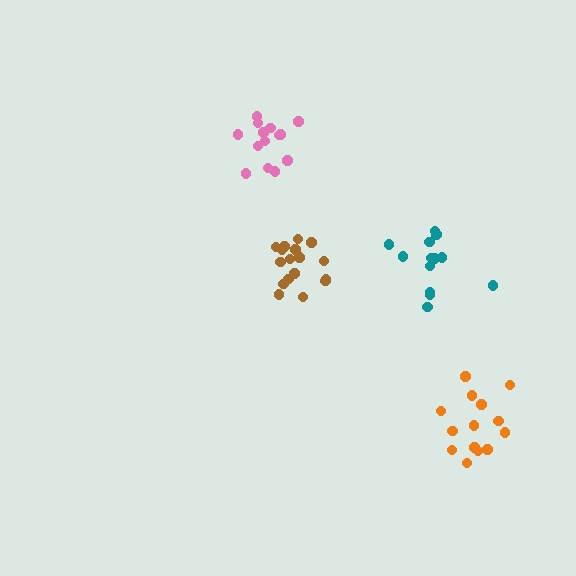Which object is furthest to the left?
The pink cluster is leftmost.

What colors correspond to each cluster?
The clusters are colored: brown, orange, teal, pink.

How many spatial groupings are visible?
There are 4 spatial groupings.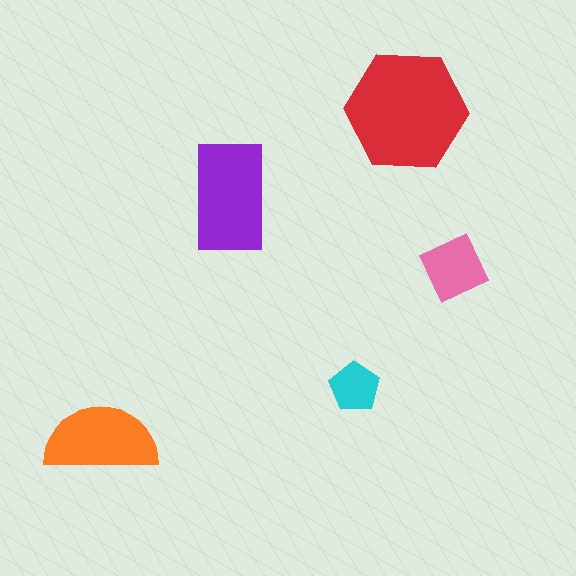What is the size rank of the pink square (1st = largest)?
4th.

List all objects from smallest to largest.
The cyan pentagon, the pink square, the orange semicircle, the purple rectangle, the red hexagon.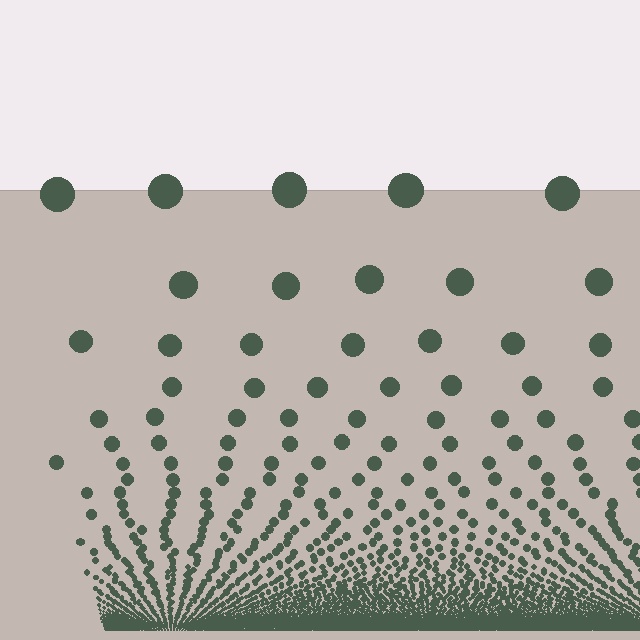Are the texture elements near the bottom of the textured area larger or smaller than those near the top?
Smaller. The gradient is inverted — elements near the bottom are smaller and denser.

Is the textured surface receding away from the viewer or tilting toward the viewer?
The surface appears to tilt toward the viewer. Texture elements get larger and sparser toward the top.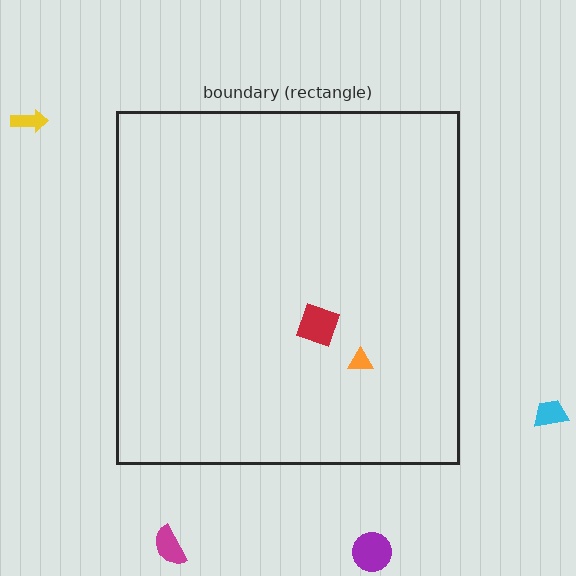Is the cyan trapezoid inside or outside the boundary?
Outside.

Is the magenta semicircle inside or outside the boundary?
Outside.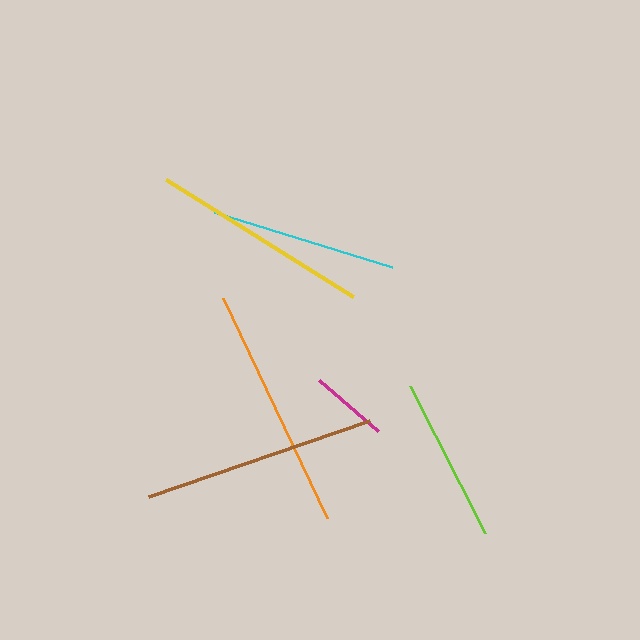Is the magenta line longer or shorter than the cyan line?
The cyan line is longer than the magenta line.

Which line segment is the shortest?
The magenta line is the shortest at approximately 78 pixels.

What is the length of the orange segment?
The orange segment is approximately 243 pixels long.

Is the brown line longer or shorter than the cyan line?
The brown line is longer than the cyan line.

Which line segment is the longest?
The orange line is the longest at approximately 243 pixels.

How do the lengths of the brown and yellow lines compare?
The brown and yellow lines are approximately the same length.